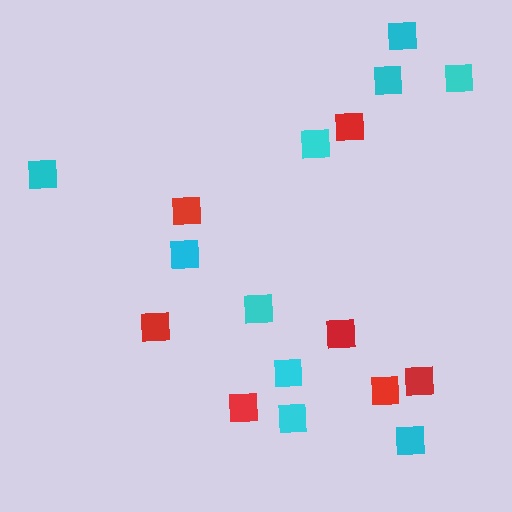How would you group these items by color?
There are 2 groups: one group of cyan squares (10) and one group of red squares (7).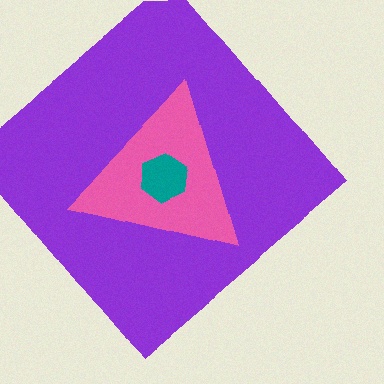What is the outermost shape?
The purple diamond.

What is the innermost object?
The teal hexagon.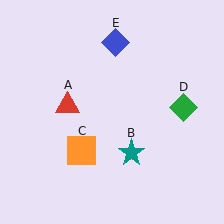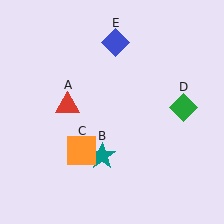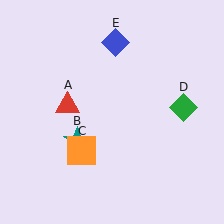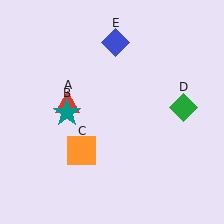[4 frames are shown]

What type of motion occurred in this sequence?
The teal star (object B) rotated clockwise around the center of the scene.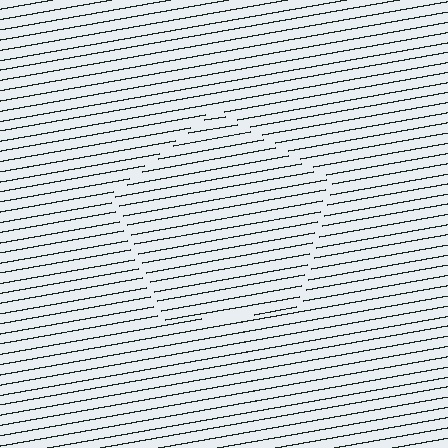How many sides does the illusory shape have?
5 sides — the line-ends trace a pentagon.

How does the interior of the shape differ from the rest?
The interior of the shape contains the same grating, shifted by half a period — the contour is defined by the phase discontinuity where line-ends from the inner and outer gratings abut.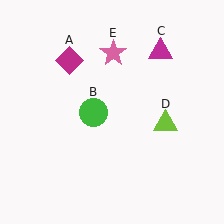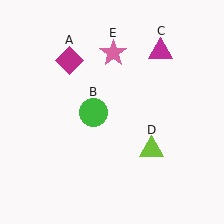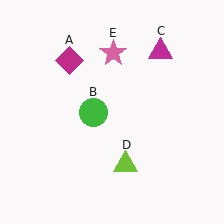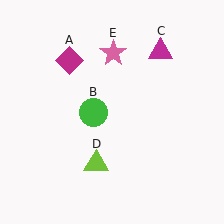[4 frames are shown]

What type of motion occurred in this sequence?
The lime triangle (object D) rotated clockwise around the center of the scene.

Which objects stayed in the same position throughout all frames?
Magenta diamond (object A) and green circle (object B) and magenta triangle (object C) and pink star (object E) remained stationary.